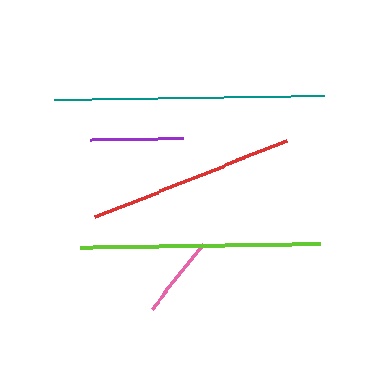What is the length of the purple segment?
The purple segment is approximately 93 pixels long.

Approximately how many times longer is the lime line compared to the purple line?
The lime line is approximately 2.6 times the length of the purple line.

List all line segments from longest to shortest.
From longest to shortest: teal, lime, red, purple, pink.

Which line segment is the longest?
The teal line is the longest at approximately 270 pixels.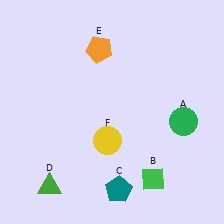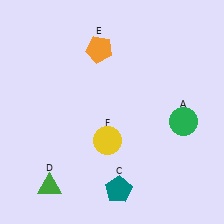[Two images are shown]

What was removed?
The green diamond (B) was removed in Image 2.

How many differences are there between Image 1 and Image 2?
There is 1 difference between the two images.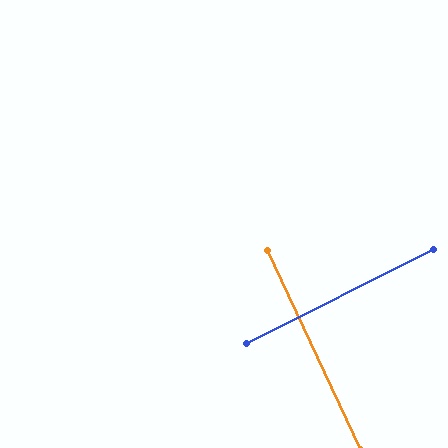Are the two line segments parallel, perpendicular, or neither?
Perpendicular — they meet at approximately 89°.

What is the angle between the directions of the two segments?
Approximately 89 degrees.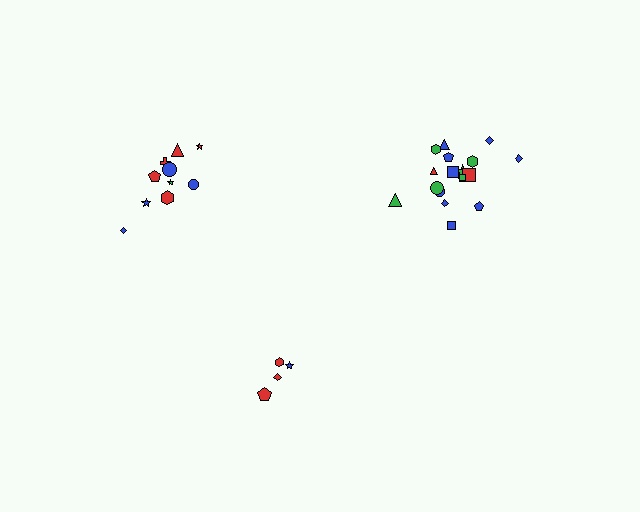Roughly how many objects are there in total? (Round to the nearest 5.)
Roughly 30 objects in total.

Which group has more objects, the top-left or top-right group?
The top-right group.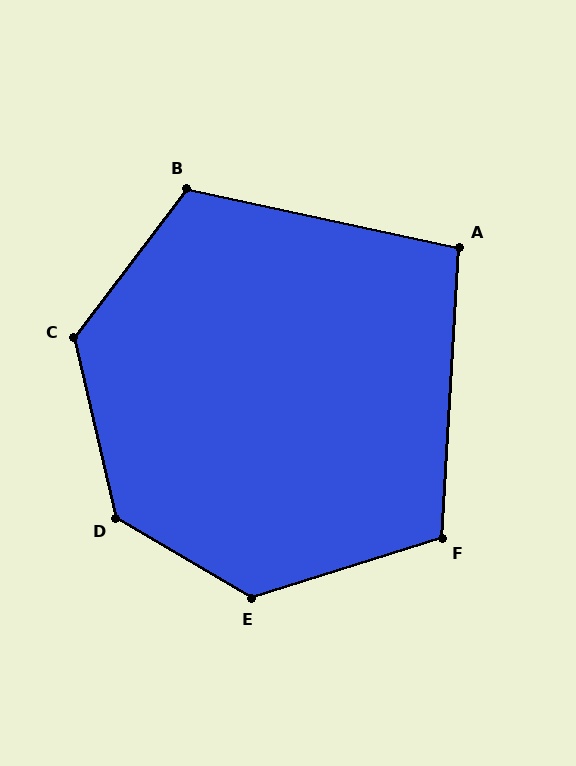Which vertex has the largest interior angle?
D, at approximately 134 degrees.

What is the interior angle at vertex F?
Approximately 111 degrees (obtuse).